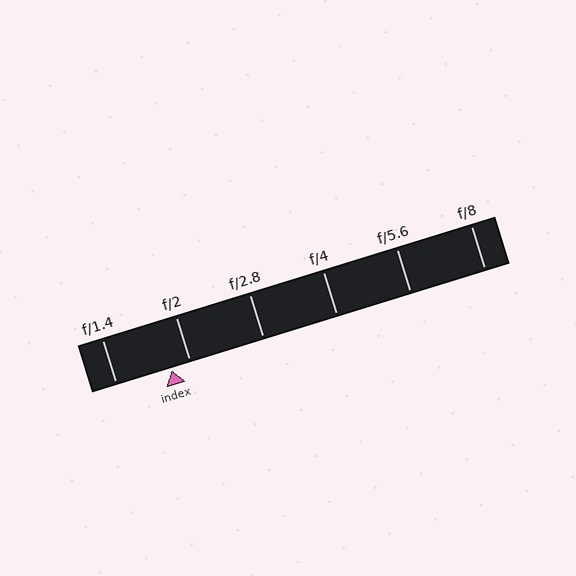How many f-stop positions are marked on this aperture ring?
There are 6 f-stop positions marked.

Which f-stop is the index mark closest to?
The index mark is closest to f/2.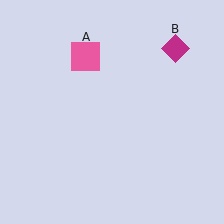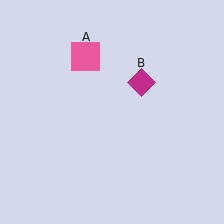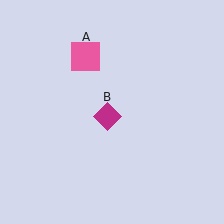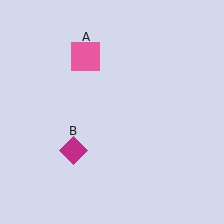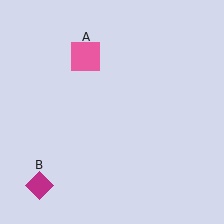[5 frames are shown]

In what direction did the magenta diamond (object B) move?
The magenta diamond (object B) moved down and to the left.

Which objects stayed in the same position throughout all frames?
Pink square (object A) remained stationary.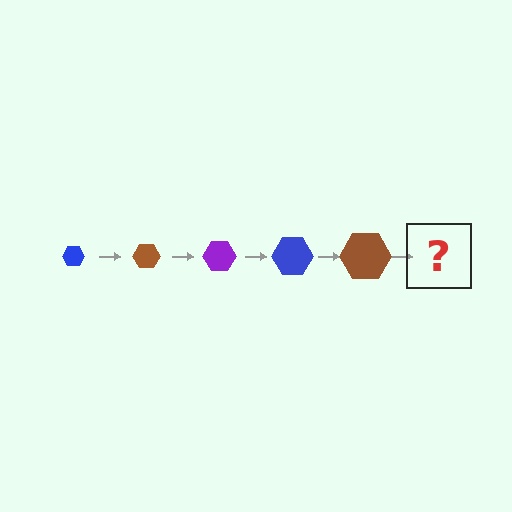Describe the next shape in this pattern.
It should be a purple hexagon, larger than the previous one.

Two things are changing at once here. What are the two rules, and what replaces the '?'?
The two rules are that the hexagon grows larger each step and the color cycles through blue, brown, and purple. The '?' should be a purple hexagon, larger than the previous one.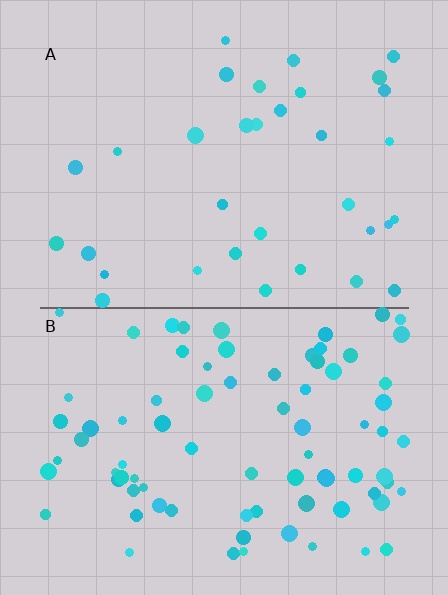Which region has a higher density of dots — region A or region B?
B (the bottom).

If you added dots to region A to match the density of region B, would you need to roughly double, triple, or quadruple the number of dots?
Approximately double.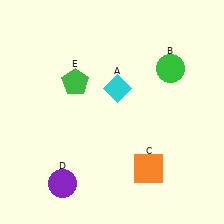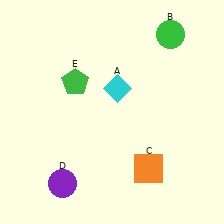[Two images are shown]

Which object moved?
The green circle (B) moved up.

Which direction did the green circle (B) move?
The green circle (B) moved up.